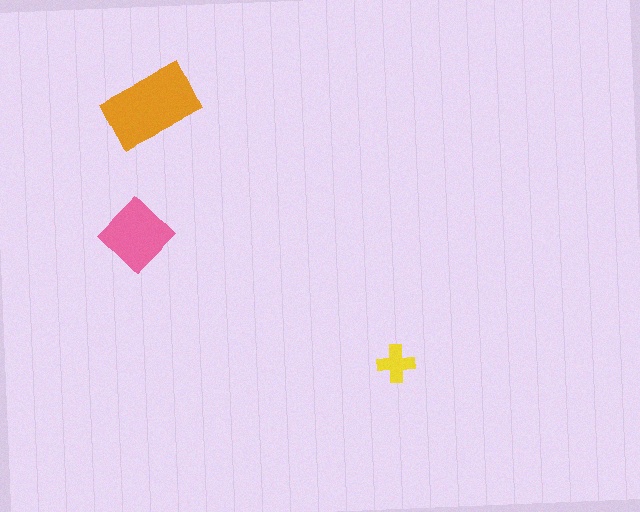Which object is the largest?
The orange rectangle.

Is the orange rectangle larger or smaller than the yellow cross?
Larger.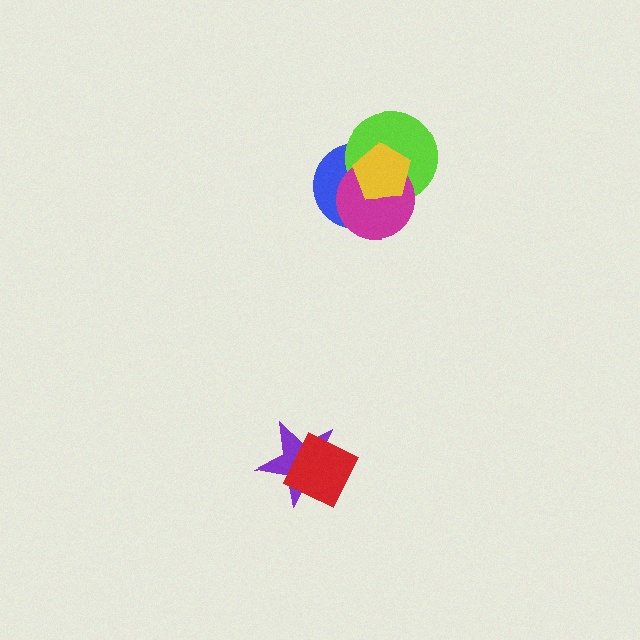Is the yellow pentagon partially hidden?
No, no other shape covers it.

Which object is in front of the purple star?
The red diamond is in front of the purple star.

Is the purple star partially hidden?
Yes, it is partially covered by another shape.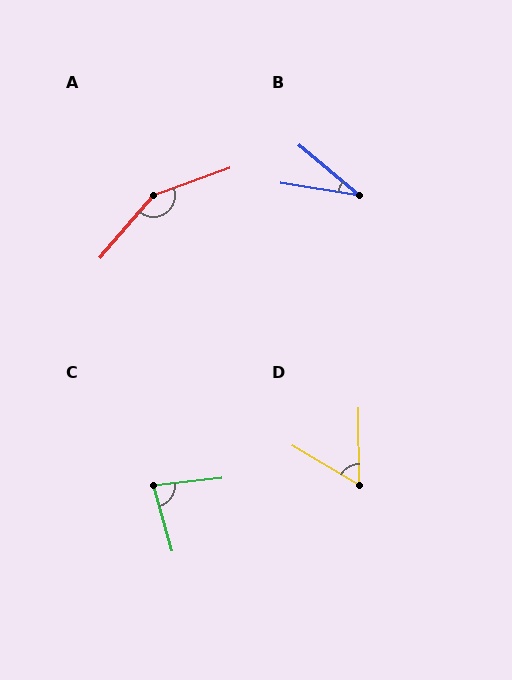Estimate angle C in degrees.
Approximately 80 degrees.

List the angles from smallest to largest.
B (31°), D (59°), C (80°), A (150°).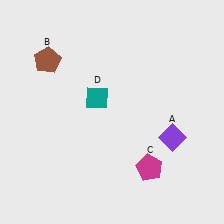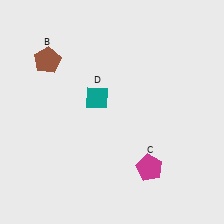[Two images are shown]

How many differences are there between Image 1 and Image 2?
There is 1 difference between the two images.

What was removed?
The purple diamond (A) was removed in Image 2.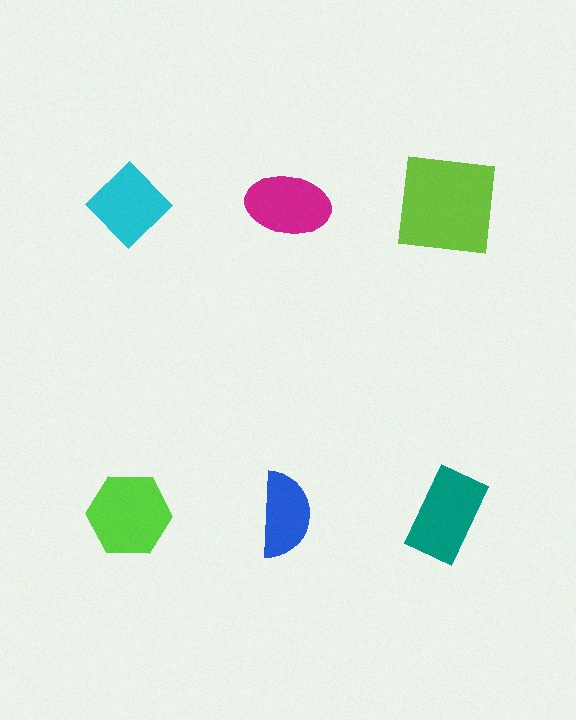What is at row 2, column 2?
A blue semicircle.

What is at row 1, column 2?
A magenta ellipse.